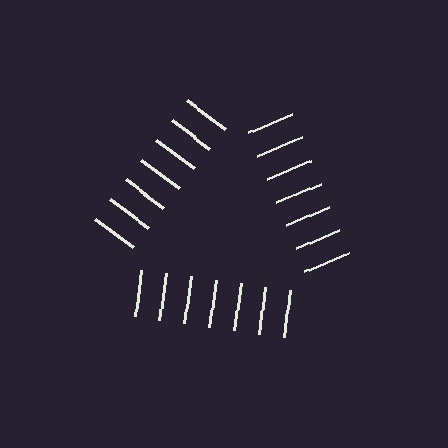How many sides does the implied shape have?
3 sides — the line-ends trace a triangle.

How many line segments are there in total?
21 — 7 along each of the 3 edges.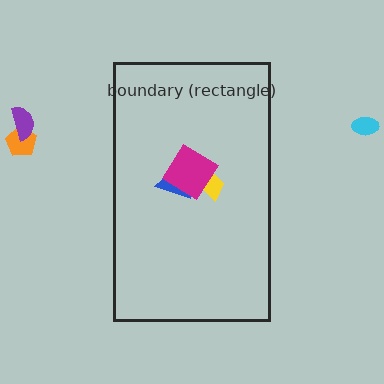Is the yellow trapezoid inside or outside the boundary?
Inside.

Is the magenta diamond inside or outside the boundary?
Inside.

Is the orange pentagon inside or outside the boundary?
Outside.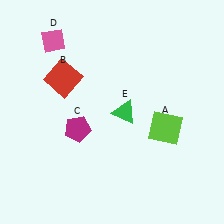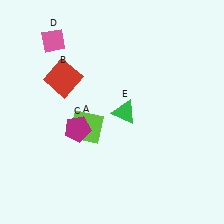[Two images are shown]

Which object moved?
The lime square (A) moved left.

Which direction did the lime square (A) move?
The lime square (A) moved left.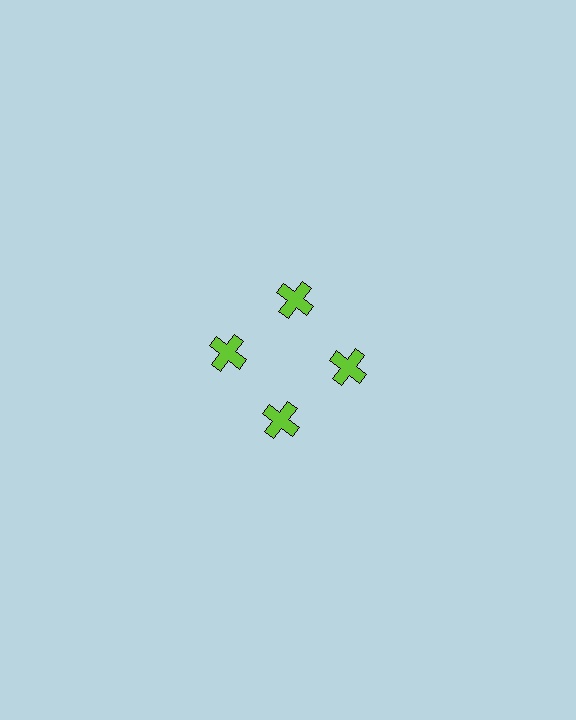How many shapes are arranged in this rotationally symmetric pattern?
There are 4 shapes, arranged in 4 groups of 1.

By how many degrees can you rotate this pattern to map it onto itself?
The pattern maps onto itself every 90 degrees of rotation.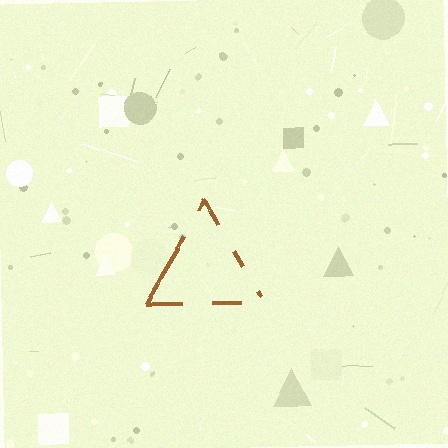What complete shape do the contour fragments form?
The contour fragments form a triangle.